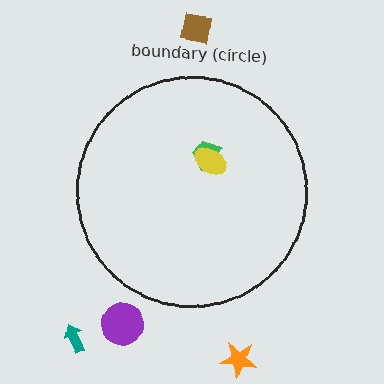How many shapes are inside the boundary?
2 inside, 4 outside.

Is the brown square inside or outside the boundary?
Outside.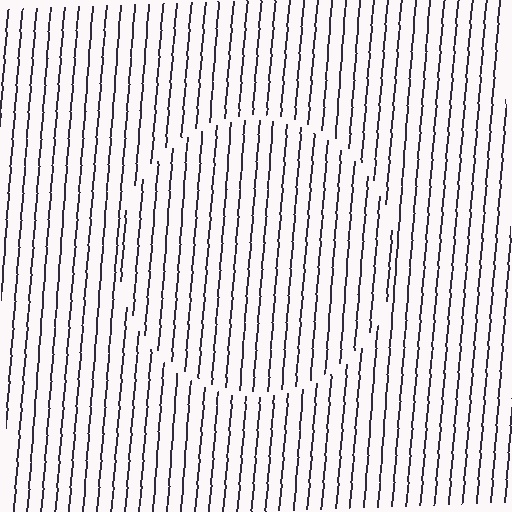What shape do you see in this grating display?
An illusory circle. The interior of the shape contains the same grating, shifted by half a period — the contour is defined by the phase discontinuity where line-ends from the inner and outer gratings abut.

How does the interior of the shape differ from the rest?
The interior of the shape contains the same grating, shifted by half a period — the contour is defined by the phase discontinuity where line-ends from the inner and outer gratings abut.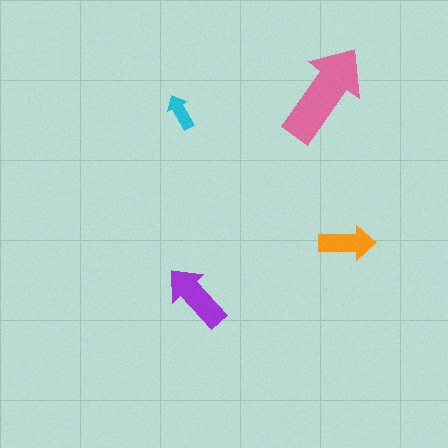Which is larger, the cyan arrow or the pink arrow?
The pink one.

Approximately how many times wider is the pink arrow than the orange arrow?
About 2 times wider.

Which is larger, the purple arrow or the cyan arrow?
The purple one.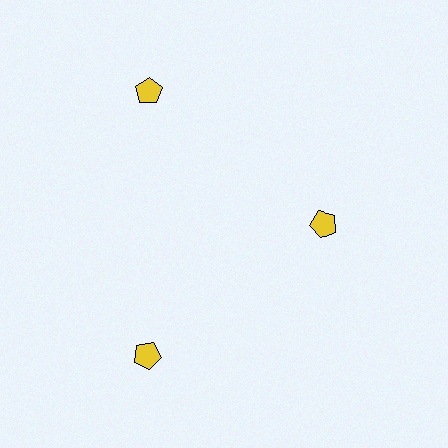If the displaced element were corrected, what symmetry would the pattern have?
It would have 3-fold rotational symmetry — the pattern would map onto itself every 120 degrees.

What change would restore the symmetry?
The symmetry would be restored by moving it outward, back onto the ring so that all 3 pentagons sit at equal angles and equal distance from the center.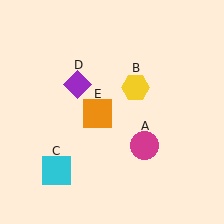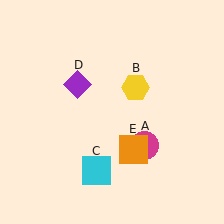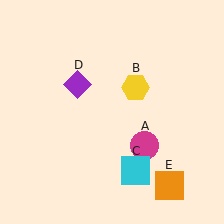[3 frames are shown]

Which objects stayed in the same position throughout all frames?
Magenta circle (object A) and yellow hexagon (object B) and purple diamond (object D) remained stationary.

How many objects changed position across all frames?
2 objects changed position: cyan square (object C), orange square (object E).